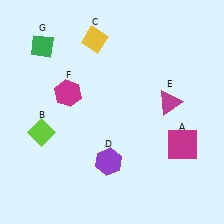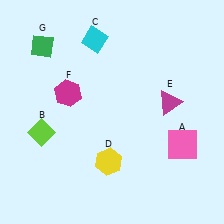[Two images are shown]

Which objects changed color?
A changed from magenta to pink. C changed from yellow to cyan. D changed from purple to yellow.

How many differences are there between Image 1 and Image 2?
There are 3 differences between the two images.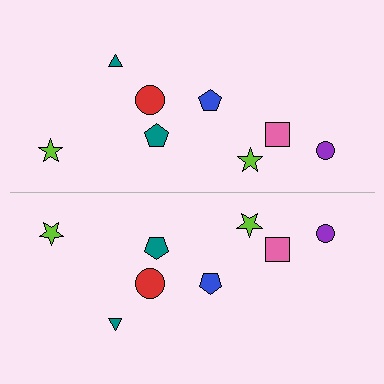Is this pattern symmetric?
Yes, this pattern has bilateral (reflection) symmetry.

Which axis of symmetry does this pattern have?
The pattern has a horizontal axis of symmetry running through the center of the image.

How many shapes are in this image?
There are 16 shapes in this image.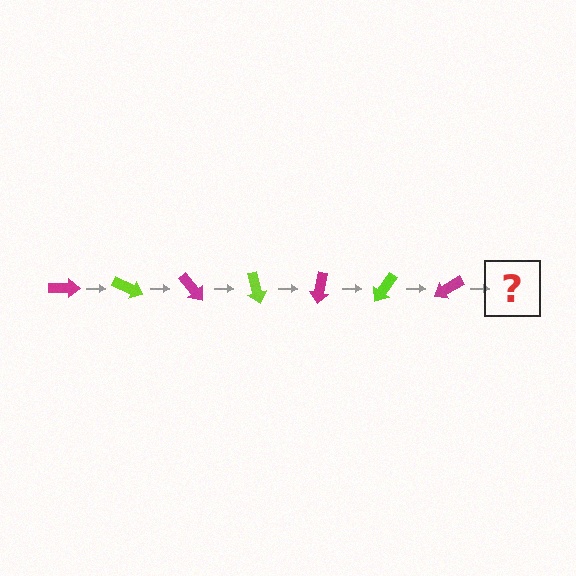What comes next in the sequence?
The next element should be a lime arrow, rotated 175 degrees from the start.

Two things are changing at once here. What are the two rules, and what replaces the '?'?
The two rules are that it rotates 25 degrees each step and the color cycles through magenta and lime. The '?' should be a lime arrow, rotated 175 degrees from the start.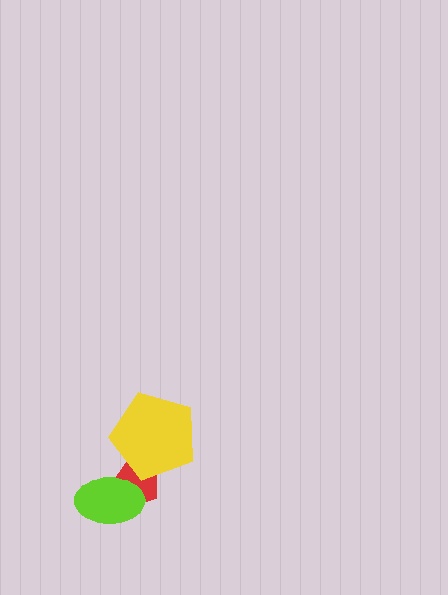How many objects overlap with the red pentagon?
2 objects overlap with the red pentagon.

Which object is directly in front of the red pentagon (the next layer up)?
The lime ellipse is directly in front of the red pentagon.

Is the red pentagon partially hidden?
Yes, it is partially covered by another shape.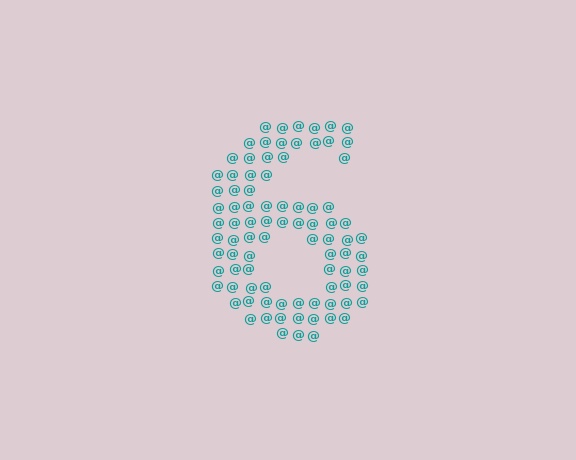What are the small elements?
The small elements are at signs.